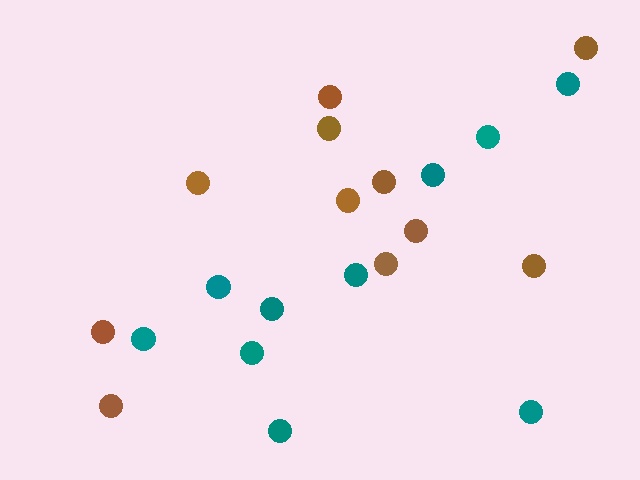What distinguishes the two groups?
There are 2 groups: one group of teal circles (10) and one group of brown circles (11).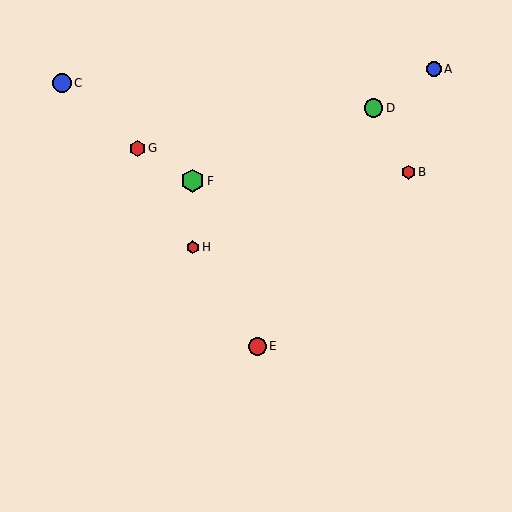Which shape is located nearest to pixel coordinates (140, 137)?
The red hexagon (labeled G) at (137, 148) is nearest to that location.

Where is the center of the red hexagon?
The center of the red hexagon is at (193, 247).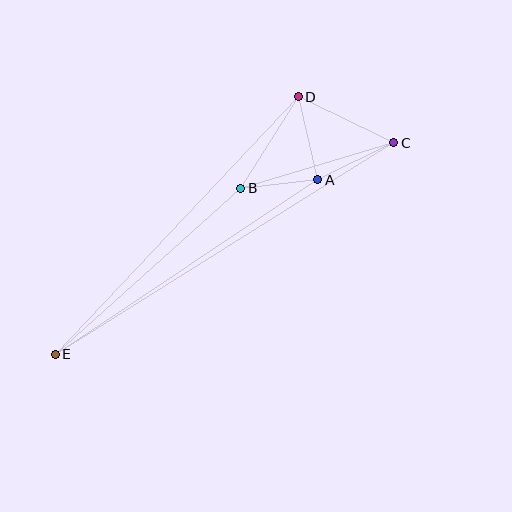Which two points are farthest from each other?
Points C and E are farthest from each other.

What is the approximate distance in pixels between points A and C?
The distance between A and C is approximately 85 pixels.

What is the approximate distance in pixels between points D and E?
The distance between D and E is approximately 355 pixels.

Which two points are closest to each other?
Points A and B are closest to each other.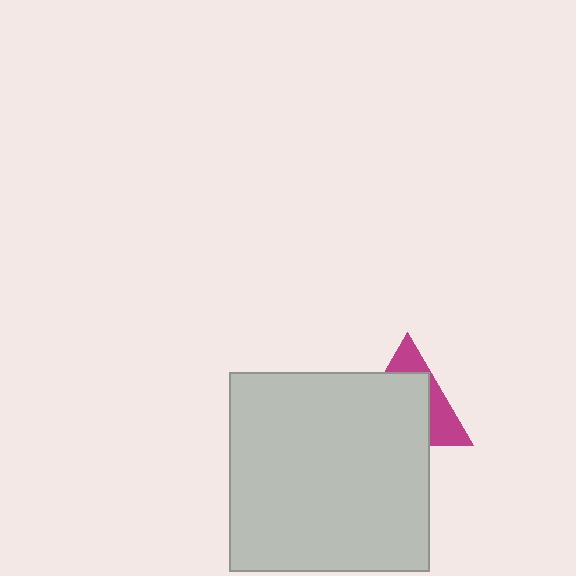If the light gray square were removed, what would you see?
You would see the complete magenta triangle.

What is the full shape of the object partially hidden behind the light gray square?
The partially hidden object is a magenta triangle.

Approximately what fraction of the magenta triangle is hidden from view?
Roughly 65% of the magenta triangle is hidden behind the light gray square.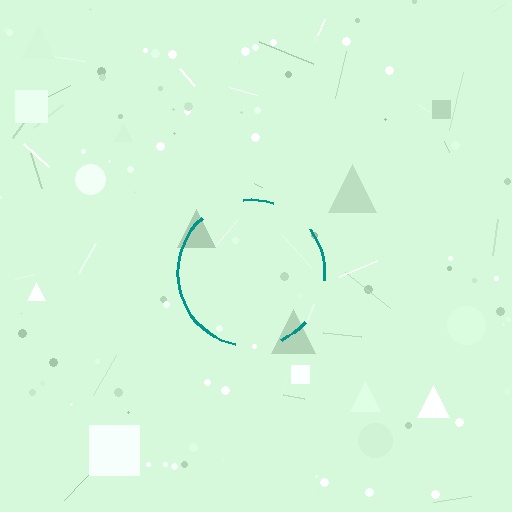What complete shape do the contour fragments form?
The contour fragments form a circle.